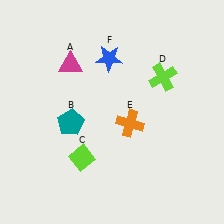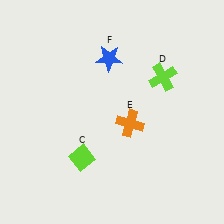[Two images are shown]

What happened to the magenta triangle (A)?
The magenta triangle (A) was removed in Image 2. It was in the top-left area of Image 1.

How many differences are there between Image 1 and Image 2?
There are 2 differences between the two images.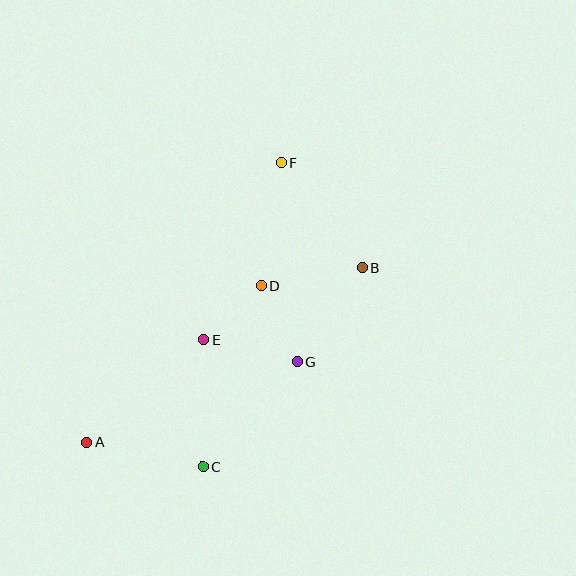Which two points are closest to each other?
Points D and E are closest to each other.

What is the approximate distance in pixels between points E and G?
The distance between E and G is approximately 96 pixels.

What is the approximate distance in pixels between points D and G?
The distance between D and G is approximately 84 pixels.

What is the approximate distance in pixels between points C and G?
The distance between C and G is approximately 142 pixels.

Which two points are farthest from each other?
Points A and F are farthest from each other.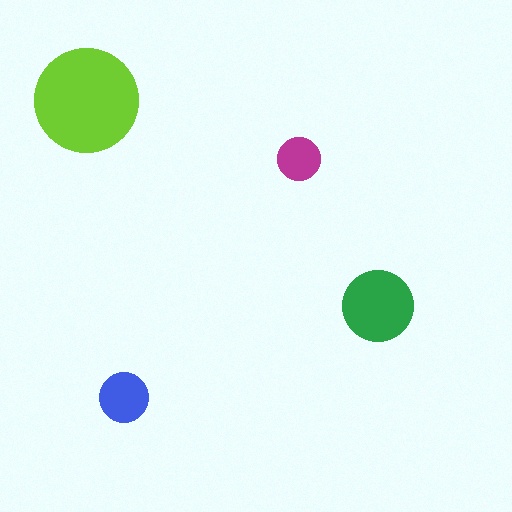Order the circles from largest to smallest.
the lime one, the green one, the blue one, the magenta one.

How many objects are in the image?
There are 4 objects in the image.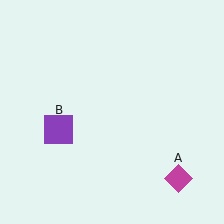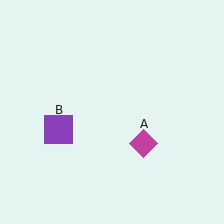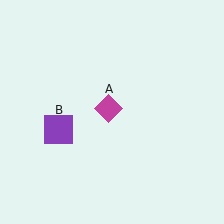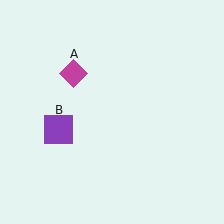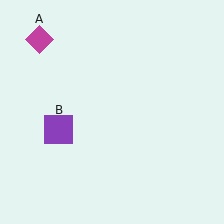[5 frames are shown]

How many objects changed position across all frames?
1 object changed position: magenta diamond (object A).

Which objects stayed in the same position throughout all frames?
Purple square (object B) remained stationary.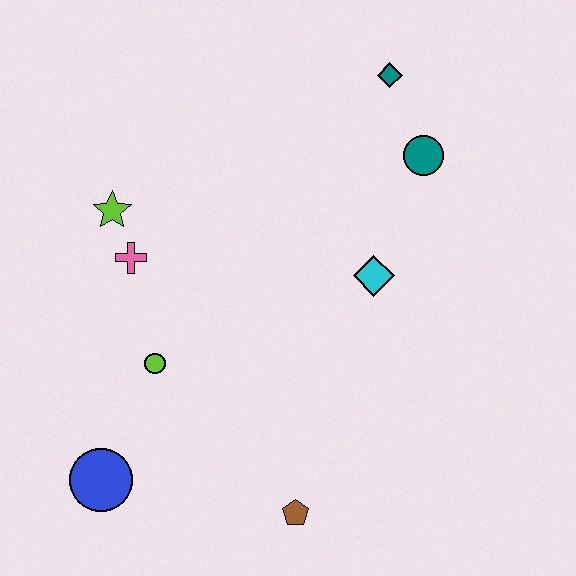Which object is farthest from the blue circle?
The teal diamond is farthest from the blue circle.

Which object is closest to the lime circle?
The pink cross is closest to the lime circle.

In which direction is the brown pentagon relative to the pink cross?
The brown pentagon is below the pink cross.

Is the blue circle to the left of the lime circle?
Yes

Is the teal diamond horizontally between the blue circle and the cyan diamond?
No